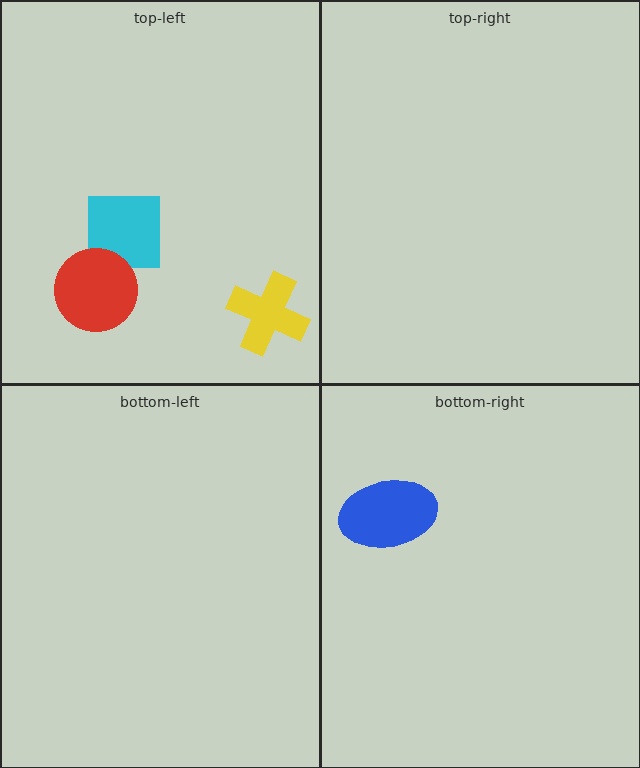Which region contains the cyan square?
The top-left region.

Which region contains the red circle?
The top-left region.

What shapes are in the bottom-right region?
The blue ellipse.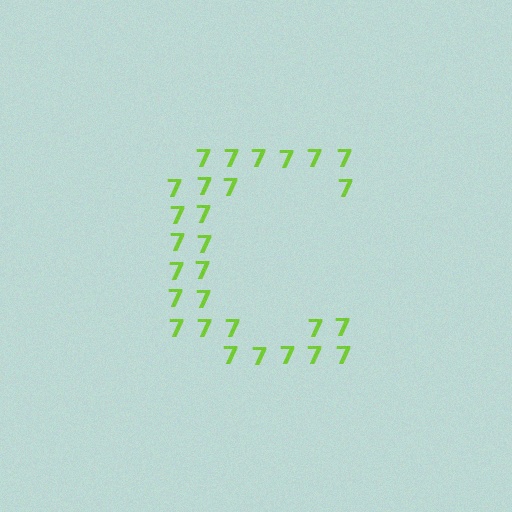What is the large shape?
The large shape is the letter C.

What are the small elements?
The small elements are digit 7's.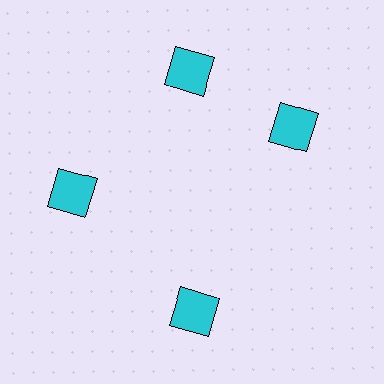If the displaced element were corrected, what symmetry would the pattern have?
It would have 4-fold rotational symmetry — the pattern would map onto itself every 90 degrees.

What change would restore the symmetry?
The symmetry would be restored by rotating it back into even spacing with its neighbors so that all 4 squares sit at equal angles and equal distance from the center.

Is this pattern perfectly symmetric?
No. The 4 cyan squares are arranged in a ring, but one element near the 3 o'clock position is rotated out of alignment along the ring, breaking the 4-fold rotational symmetry.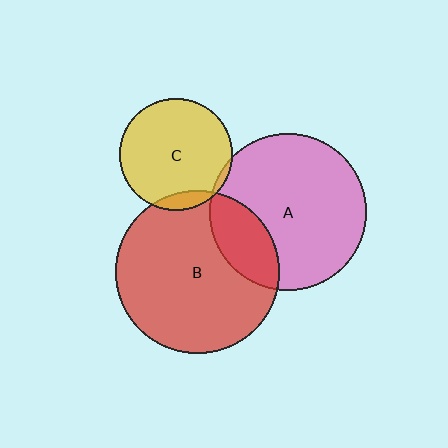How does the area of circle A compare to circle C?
Approximately 2.0 times.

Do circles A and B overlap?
Yes.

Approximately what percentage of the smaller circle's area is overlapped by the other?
Approximately 20%.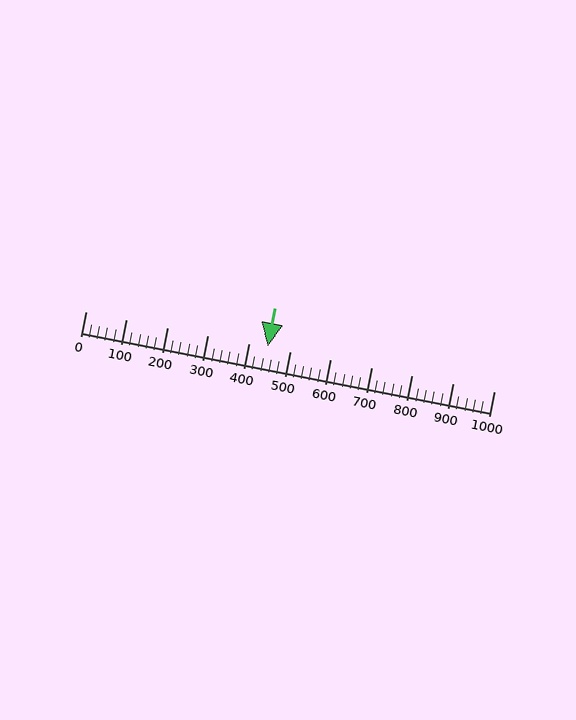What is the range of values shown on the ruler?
The ruler shows values from 0 to 1000.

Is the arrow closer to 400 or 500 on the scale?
The arrow is closer to 400.